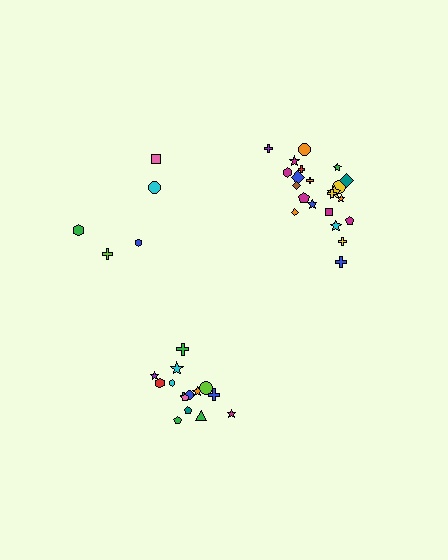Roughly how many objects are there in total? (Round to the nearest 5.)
Roughly 40 objects in total.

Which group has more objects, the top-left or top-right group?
The top-right group.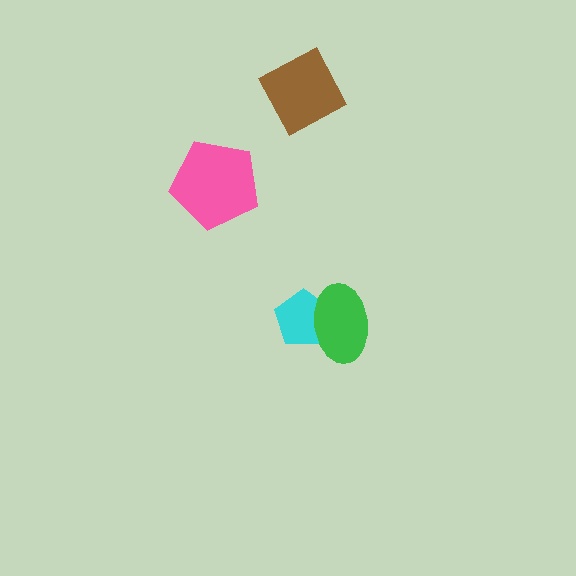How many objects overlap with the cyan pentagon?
1 object overlaps with the cyan pentagon.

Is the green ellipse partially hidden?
No, no other shape covers it.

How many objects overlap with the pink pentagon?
0 objects overlap with the pink pentagon.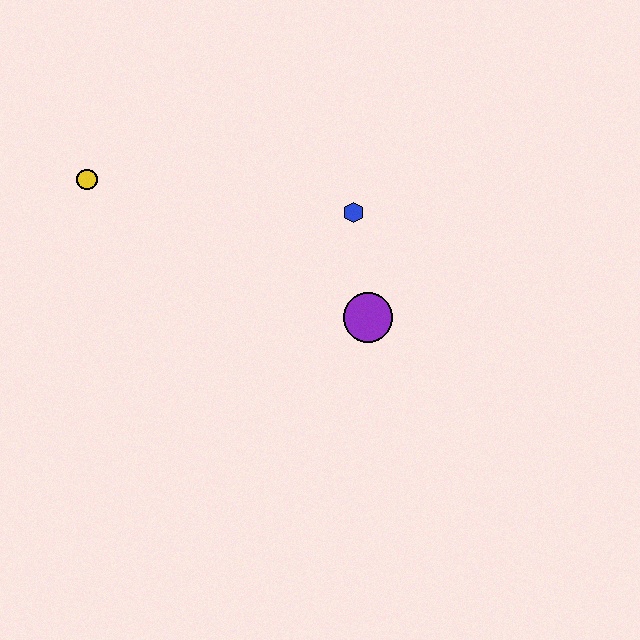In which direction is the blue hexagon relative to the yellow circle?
The blue hexagon is to the right of the yellow circle.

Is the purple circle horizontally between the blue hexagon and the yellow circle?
No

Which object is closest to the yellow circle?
The blue hexagon is closest to the yellow circle.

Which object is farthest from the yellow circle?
The purple circle is farthest from the yellow circle.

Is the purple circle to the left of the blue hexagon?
No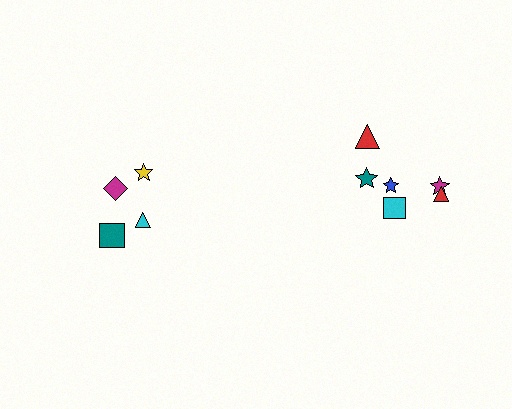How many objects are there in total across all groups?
There are 10 objects.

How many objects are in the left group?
There are 4 objects.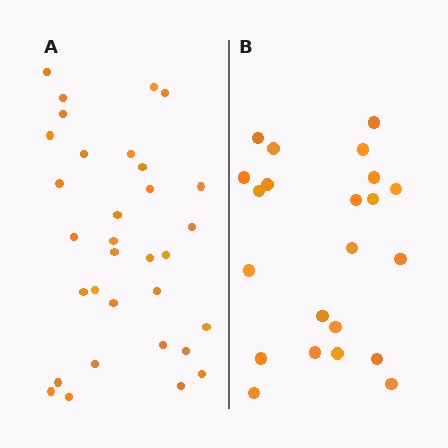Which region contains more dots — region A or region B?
Region A (the left region) has more dots.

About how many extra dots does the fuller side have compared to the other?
Region A has roughly 10 or so more dots than region B.